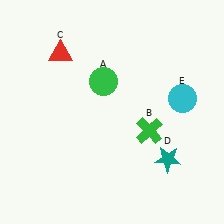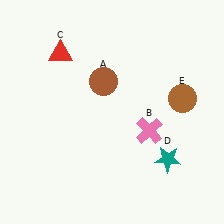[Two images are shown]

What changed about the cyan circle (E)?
In Image 1, E is cyan. In Image 2, it changed to brown.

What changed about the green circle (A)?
In Image 1, A is green. In Image 2, it changed to brown.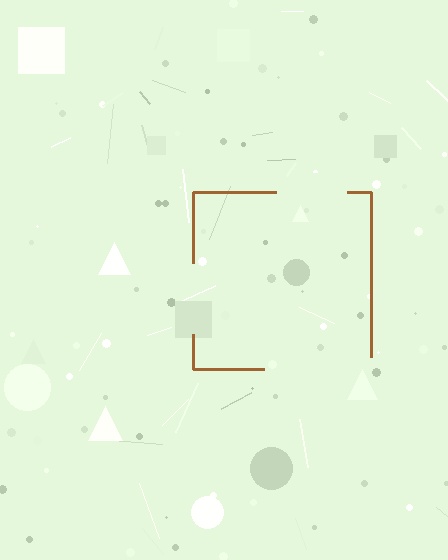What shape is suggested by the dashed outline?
The dashed outline suggests a square.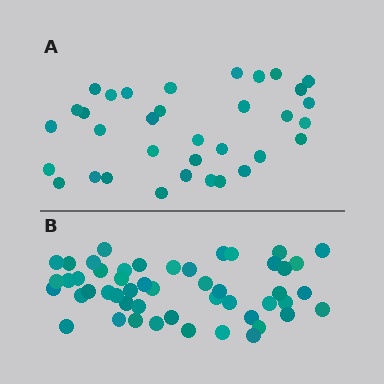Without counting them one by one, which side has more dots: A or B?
Region B (the bottom region) has more dots.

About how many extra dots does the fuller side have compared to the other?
Region B has approximately 15 more dots than region A.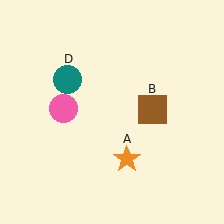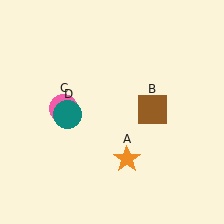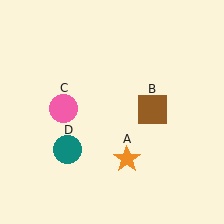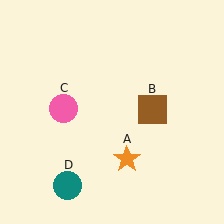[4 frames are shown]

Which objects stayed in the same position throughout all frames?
Orange star (object A) and brown square (object B) and pink circle (object C) remained stationary.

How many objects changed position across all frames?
1 object changed position: teal circle (object D).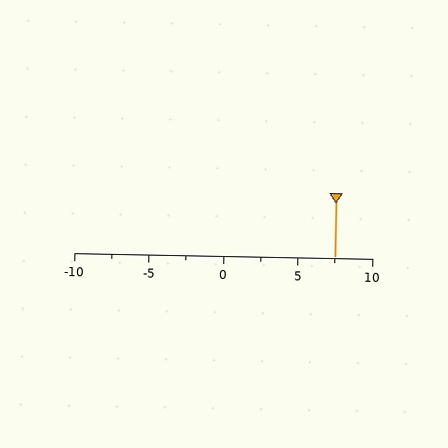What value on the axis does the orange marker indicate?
The marker indicates approximately 7.5.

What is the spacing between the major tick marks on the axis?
The major ticks are spaced 5 apart.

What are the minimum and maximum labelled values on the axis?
The axis runs from -10 to 10.